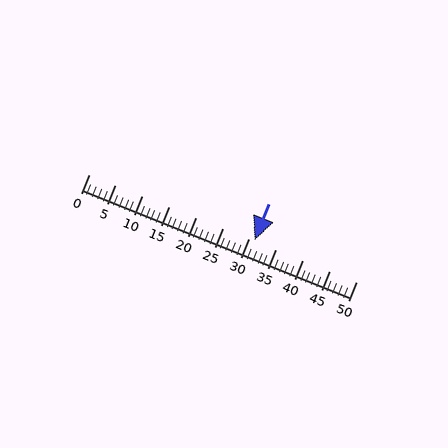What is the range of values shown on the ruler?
The ruler shows values from 0 to 50.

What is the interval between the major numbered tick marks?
The major tick marks are spaced 5 units apart.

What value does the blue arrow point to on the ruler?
The blue arrow points to approximately 31.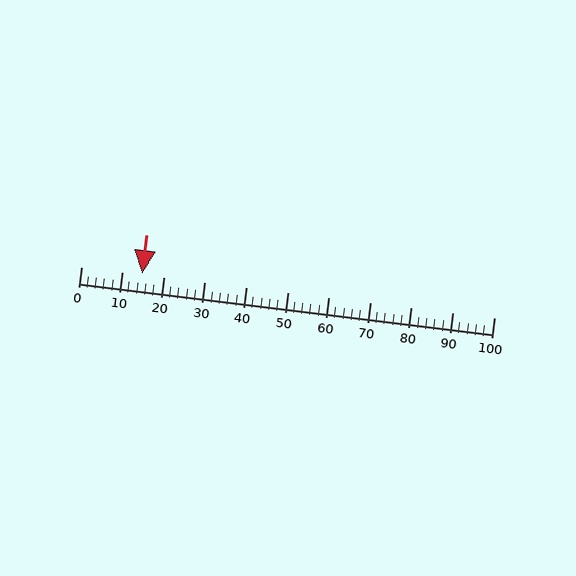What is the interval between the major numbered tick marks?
The major tick marks are spaced 10 units apart.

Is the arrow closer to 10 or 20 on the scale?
The arrow is closer to 10.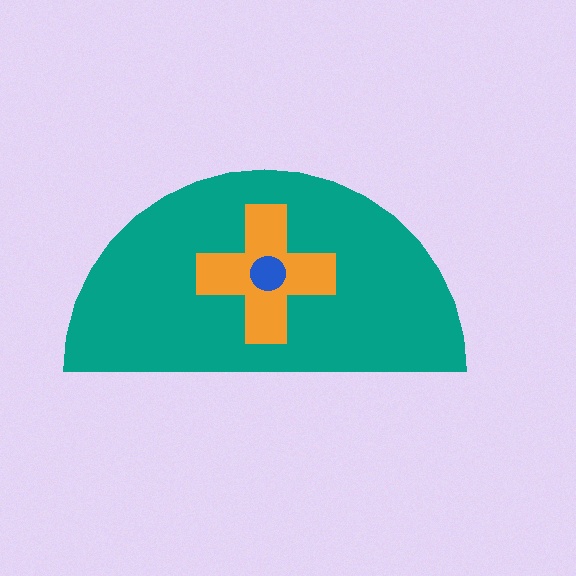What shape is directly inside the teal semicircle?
The orange cross.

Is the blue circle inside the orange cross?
Yes.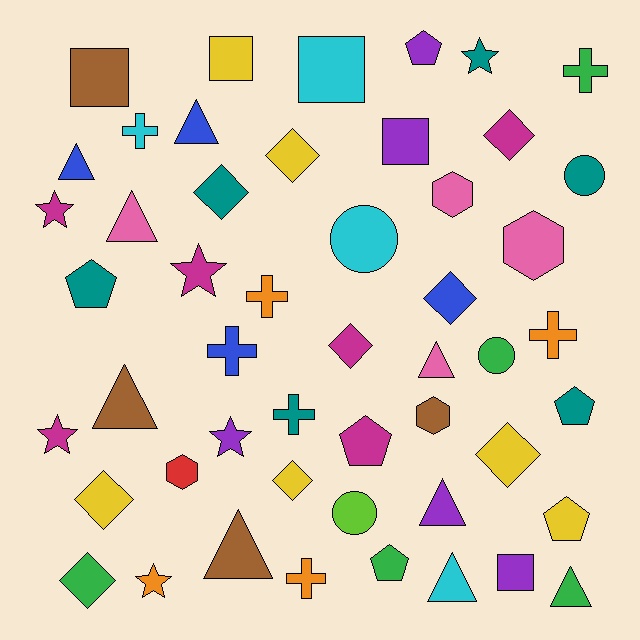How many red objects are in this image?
There is 1 red object.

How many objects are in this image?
There are 50 objects.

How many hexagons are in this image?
There are 4 hexagons.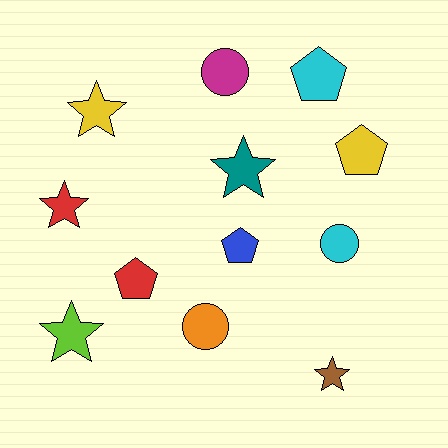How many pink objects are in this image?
There are no pink objects.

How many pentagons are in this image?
There are 4 pentagons.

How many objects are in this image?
There are 12 objects.